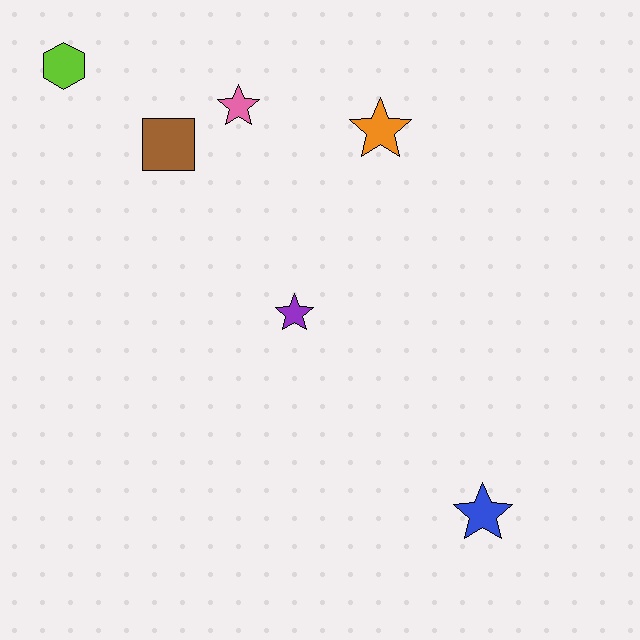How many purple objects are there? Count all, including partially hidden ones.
There is 1 purple object.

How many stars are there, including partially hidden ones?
There are 4 stars.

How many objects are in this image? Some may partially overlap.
There are 6 objects.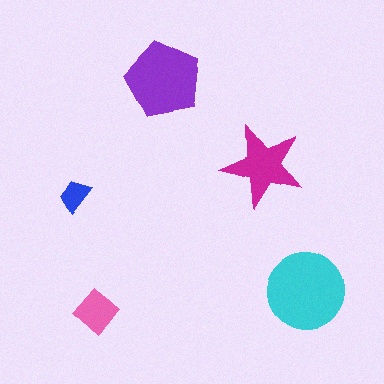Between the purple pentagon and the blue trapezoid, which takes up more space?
The purple pentagon.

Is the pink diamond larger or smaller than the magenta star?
Smaller.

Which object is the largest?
The cyan circle.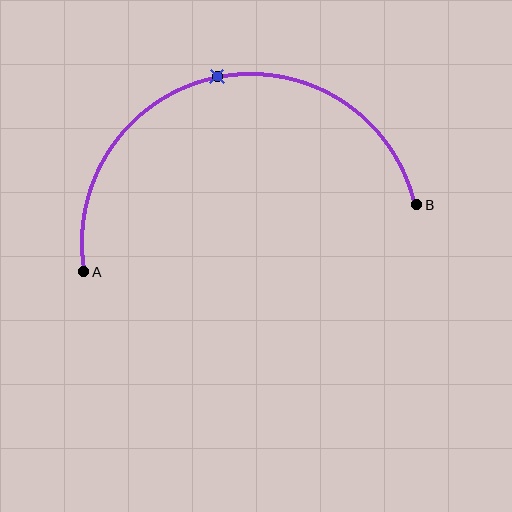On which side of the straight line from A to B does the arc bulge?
The arc bulges above the straight line connecting A and B.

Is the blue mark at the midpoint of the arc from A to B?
Yes. The blue mark lies on the arc at equal arc-length from both A and B — it is the arc midpoint.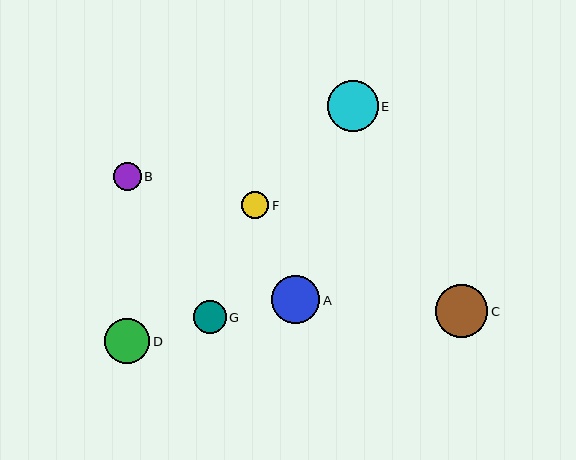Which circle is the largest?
Circle C is the largest with a size of approximately 53 pixels.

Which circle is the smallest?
Circle F is the smallest with a size of approximately 27 pixels.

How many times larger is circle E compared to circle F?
Circle E is approximately 1.9 times the size of circle F.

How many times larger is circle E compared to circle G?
Circle E is approximately 1.5 times the size of circle G.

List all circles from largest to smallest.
From largest to smallest: C, E, A, D, G, B, F.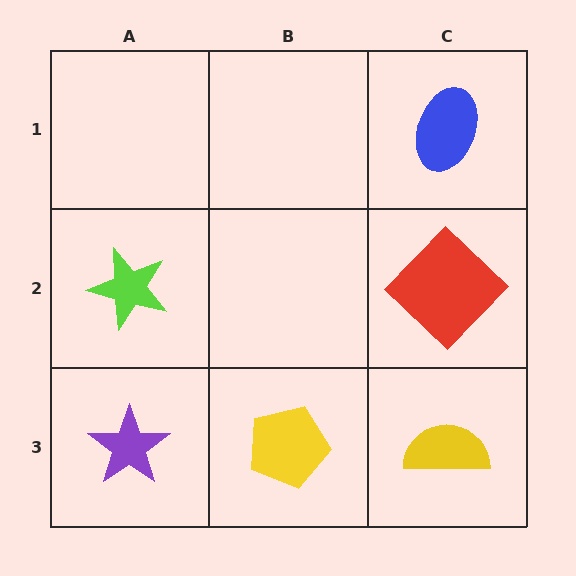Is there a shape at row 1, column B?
No, that cell is empty.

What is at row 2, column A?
A lime star.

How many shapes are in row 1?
1 shape.